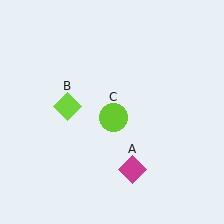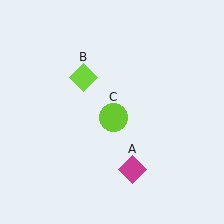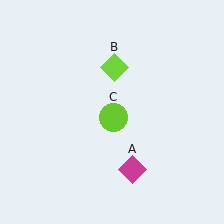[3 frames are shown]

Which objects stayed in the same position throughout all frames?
Magenta diamond (object A) and lime circle (object C) remained stationary.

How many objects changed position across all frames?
1 object changed position: lime diamond (object B).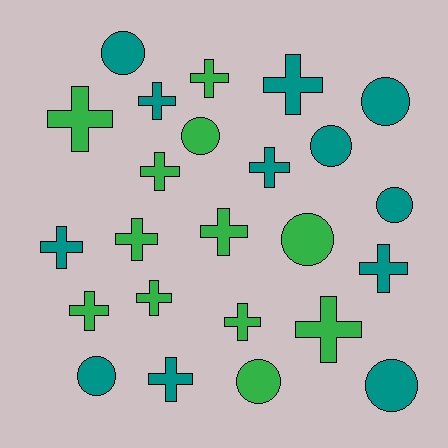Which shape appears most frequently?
Cross, with 15 objects.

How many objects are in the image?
There are 24 objects.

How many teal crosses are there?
There are 6 teal crosses.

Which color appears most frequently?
Green, with 12 objects.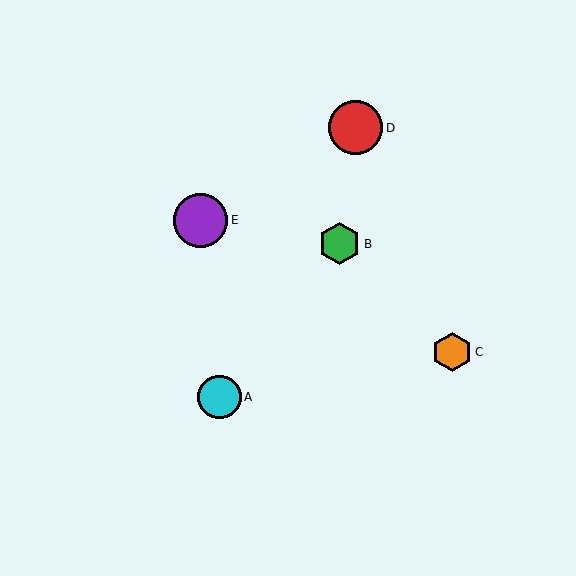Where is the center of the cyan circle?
The center of the cyan circle is at (219, 397).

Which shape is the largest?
The purple circle (labeled E) is the largest.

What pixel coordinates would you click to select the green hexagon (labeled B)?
Click at (340, 244) to select the green hexagon B.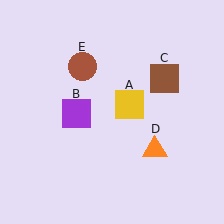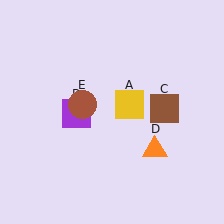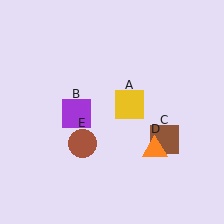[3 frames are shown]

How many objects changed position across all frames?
2 objects changed position: brown square (object C), brown circle (object E).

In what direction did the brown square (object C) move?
The brown square (object C) moved down.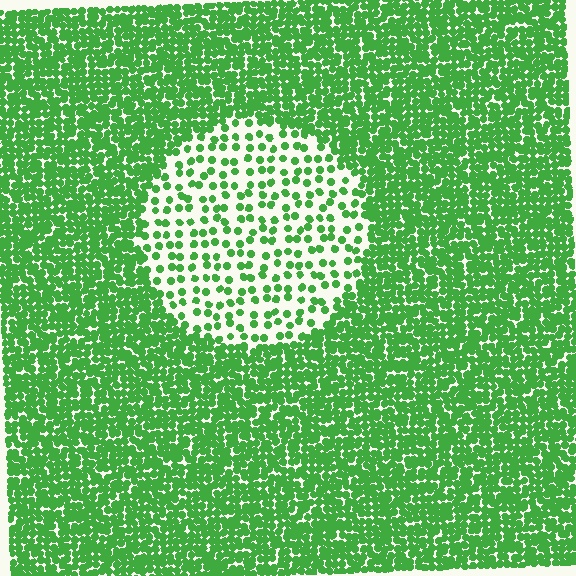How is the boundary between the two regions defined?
The boundary is defined by a change in element density (approximately 2.9x ratio). All elements are the same color, size, and shape.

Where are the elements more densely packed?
The elements are more densely packed outside the circle boundary.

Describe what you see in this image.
The image contains small green elements arranged at two different densities. A circle-shaped region is visible where the elements are less densely packed than the surrounding area.